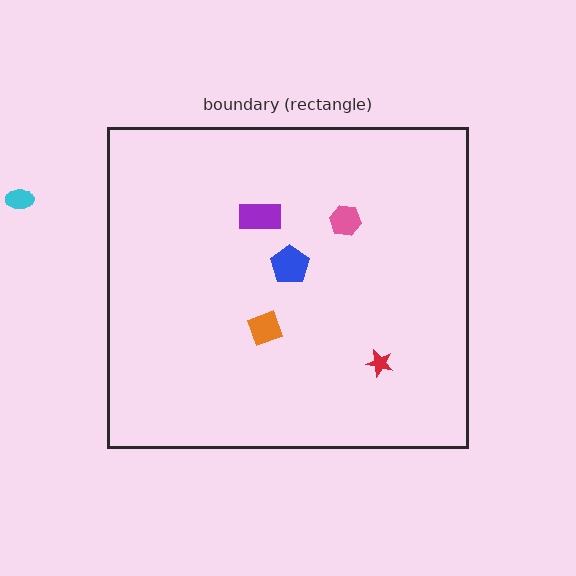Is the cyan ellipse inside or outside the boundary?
Outside.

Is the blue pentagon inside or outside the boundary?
Inside.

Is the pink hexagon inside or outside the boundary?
Inside.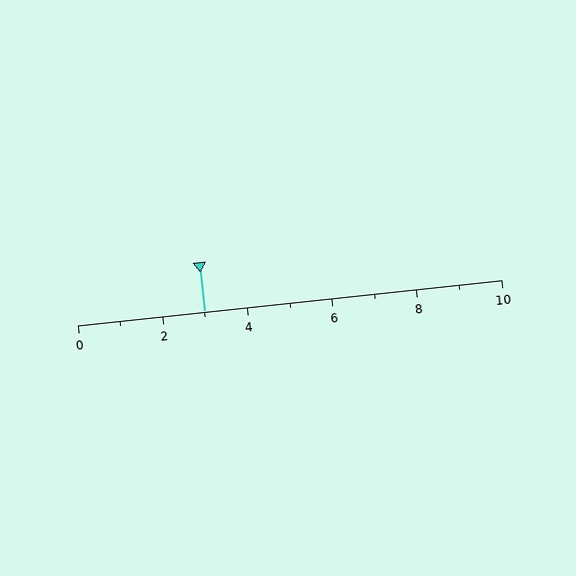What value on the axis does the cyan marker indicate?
The marker indicates approximately 3.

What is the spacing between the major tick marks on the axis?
The major ticks are spaced 2 apart.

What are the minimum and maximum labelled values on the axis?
The axis runs from 0 to 10.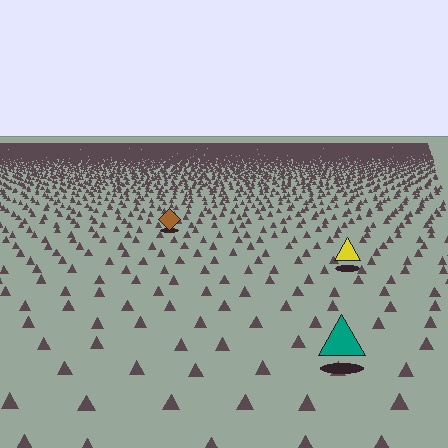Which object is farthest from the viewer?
The brown diamond is farthest from the viewer. It appears smaller and the ground texture around it is denser.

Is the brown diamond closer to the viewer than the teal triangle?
No. The teal triangle is closer — you can tell from the texture gradient: the ground texture is coarser near it.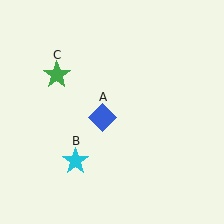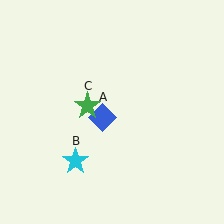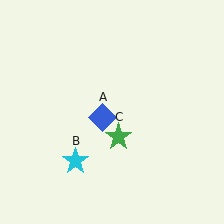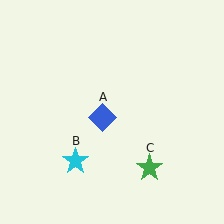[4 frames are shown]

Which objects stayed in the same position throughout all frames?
Blue diamond (object A) and cyan star (object B) remained stationary.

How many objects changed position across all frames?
1 object changed position: green star (object C).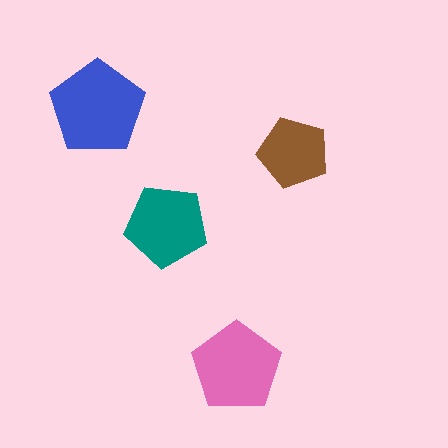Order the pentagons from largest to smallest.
the blue one, the pink one, the teal one, the brown one.